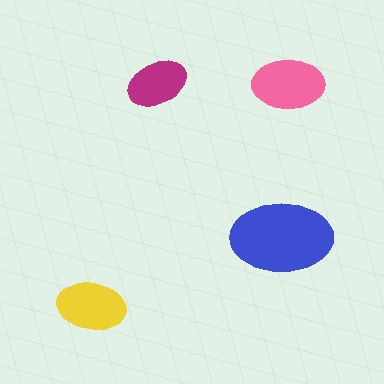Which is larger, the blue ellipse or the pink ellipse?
The blue one.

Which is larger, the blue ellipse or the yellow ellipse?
The blue one.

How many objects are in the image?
There are 4 objects in the image.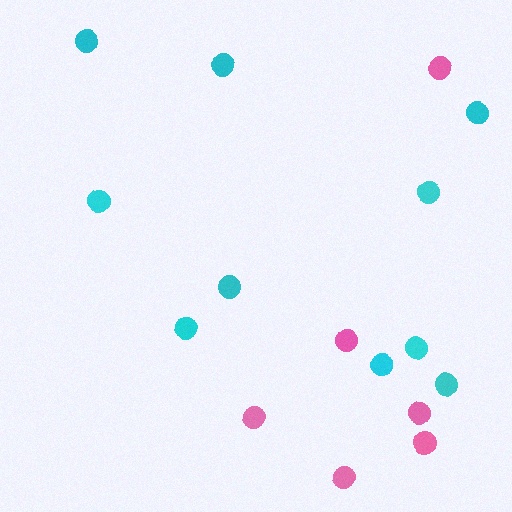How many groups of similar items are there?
There are 2 groups: one group of pink circles (6) and one group of cyan circles (10).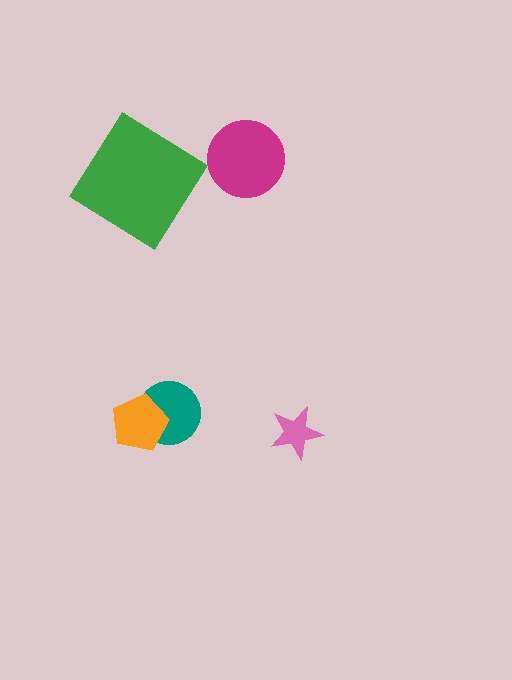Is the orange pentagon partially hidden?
No, no other shape covers it.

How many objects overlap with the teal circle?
1 object overlaps with the teal circle.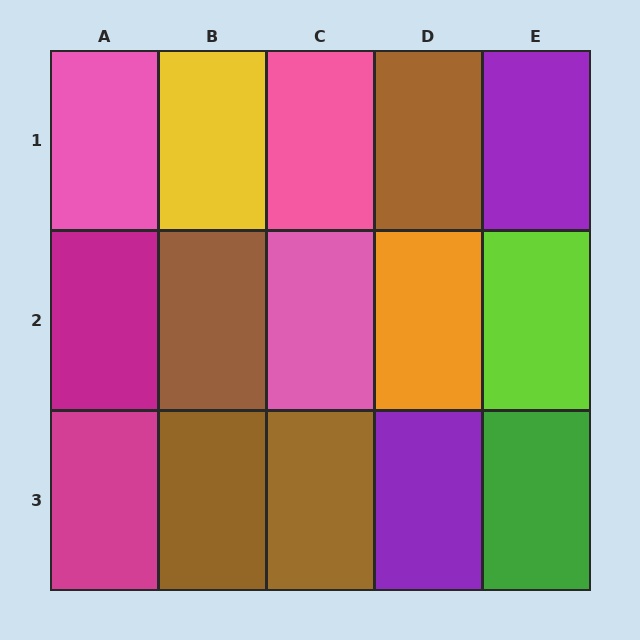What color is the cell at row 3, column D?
Purple.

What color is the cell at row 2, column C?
Pink.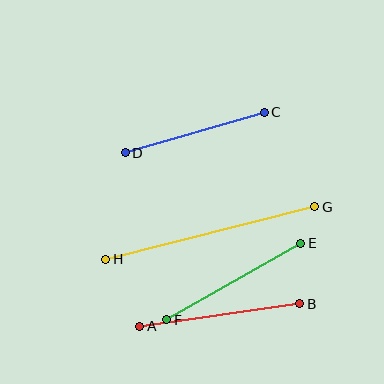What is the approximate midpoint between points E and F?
The midpoint is at approximately (234, 282) pixels.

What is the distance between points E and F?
The distance is approximately 154 pixels.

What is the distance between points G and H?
The distance is approximately 216 pixels.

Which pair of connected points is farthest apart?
Points G and H are farthest apart.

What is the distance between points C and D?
The distance is approximately 145 pixels.